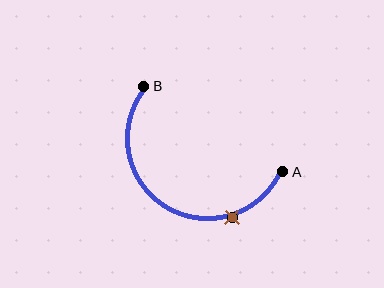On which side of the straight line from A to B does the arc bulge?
The arc bulges below the straight line connecting A and B.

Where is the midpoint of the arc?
The arc midpoint is the point on the curve farthest from the straight line joining A and B. It sits below that line.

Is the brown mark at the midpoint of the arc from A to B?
No. The brown mark lies on the arc but is closer to endpoint A. The arc midpoint would be at the point on the curve equidistant along the arc from both A and B.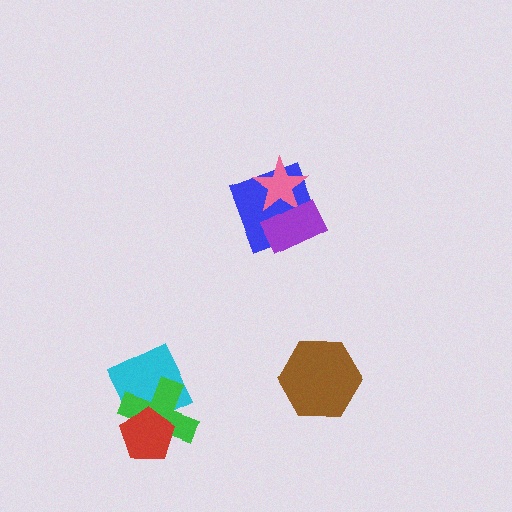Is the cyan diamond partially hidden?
Yes, it is partially covered by another shape.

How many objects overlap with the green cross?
2 objects overlap with the green cross.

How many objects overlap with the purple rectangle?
2 objects overlap with the purple rectangle.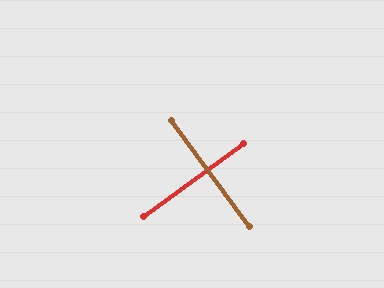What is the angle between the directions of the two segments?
Approximately 90 degrees.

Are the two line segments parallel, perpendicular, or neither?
Perpendicular — they meet at approximately 90°.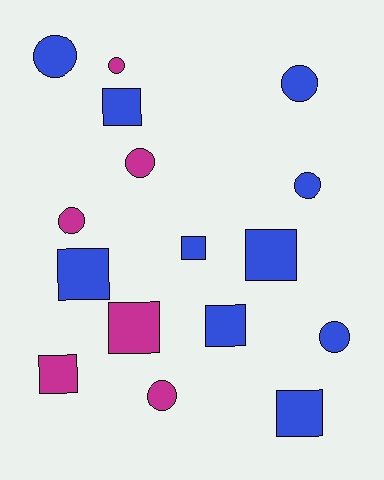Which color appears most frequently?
Blue, with 10 objects.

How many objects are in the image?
There are 16 objects.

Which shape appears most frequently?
Circle, with 8 objects.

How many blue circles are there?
There are 4 blue circles.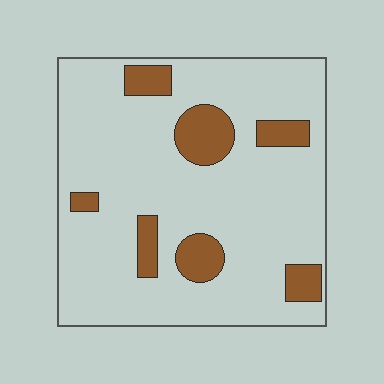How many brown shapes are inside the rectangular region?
7.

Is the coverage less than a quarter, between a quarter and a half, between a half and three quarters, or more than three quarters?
Less than a quarter.